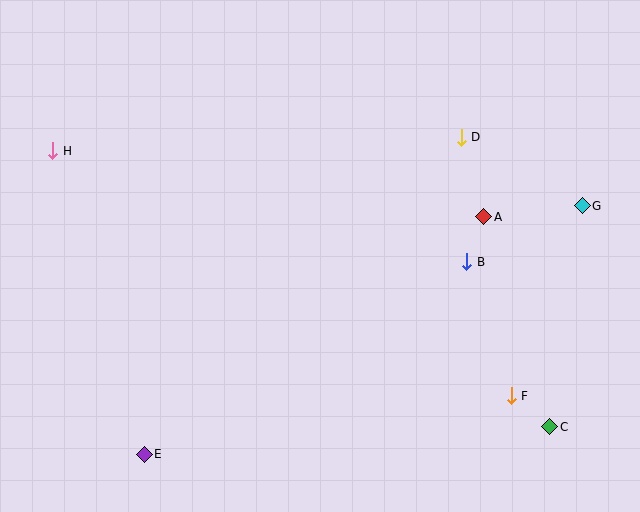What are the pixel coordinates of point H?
Point H is at (53, 151).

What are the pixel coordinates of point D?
Point D is at (461, 137).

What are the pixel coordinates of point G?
Point G is at (582, 206).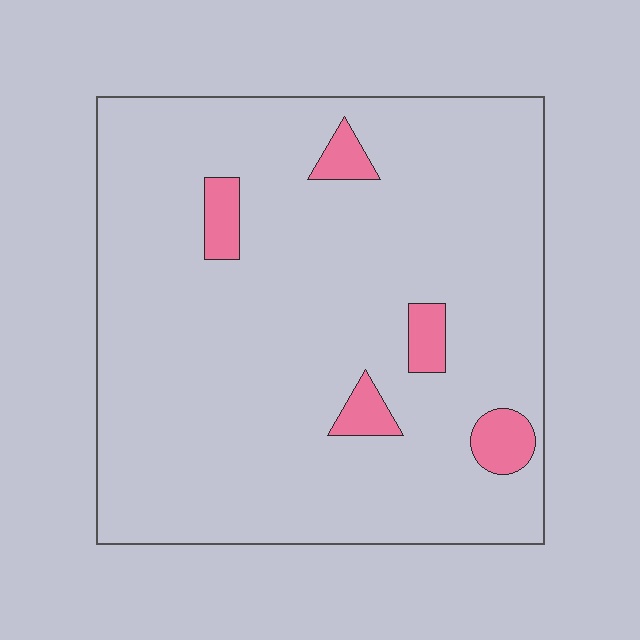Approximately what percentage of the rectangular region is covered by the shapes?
Approximately 5%.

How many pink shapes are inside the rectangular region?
5.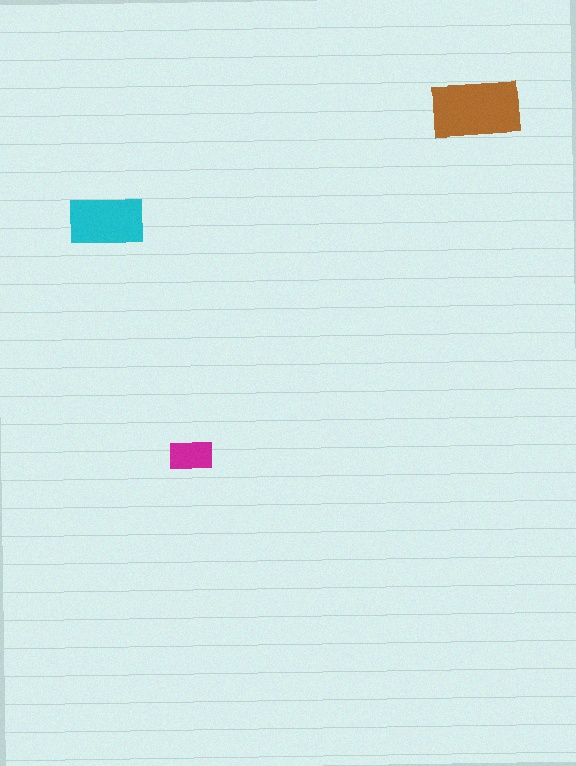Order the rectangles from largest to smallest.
the brown one, the cyan one, the magenta one.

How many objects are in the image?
There are 3 objects in the image.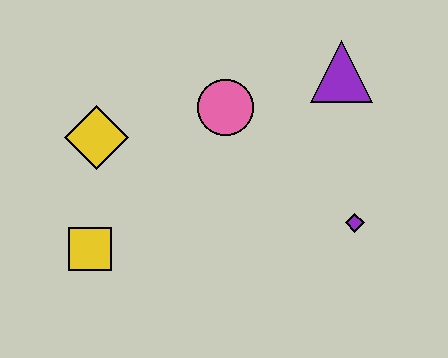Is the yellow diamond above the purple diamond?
Yes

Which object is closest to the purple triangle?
The pink circle is closest to the purple triangle.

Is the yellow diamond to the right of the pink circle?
No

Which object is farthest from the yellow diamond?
The purple diamond is farthest from the yellow diamond.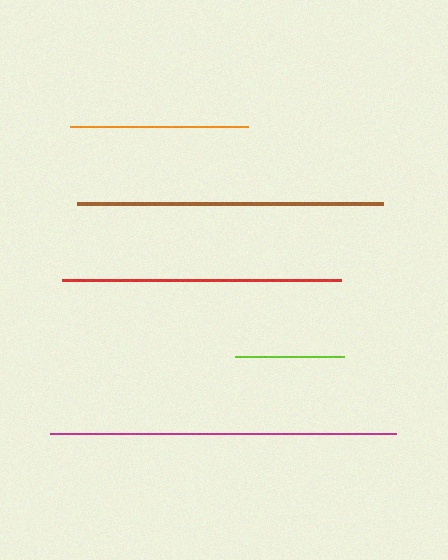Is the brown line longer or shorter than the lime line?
The brown line is longer than the lime line.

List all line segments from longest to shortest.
From longest to shortest: magenta, brown, red, orange, lime.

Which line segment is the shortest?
The lime line is the shortest at approximately 109 pixels.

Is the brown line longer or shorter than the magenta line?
The magenta line is longer than the brown line.